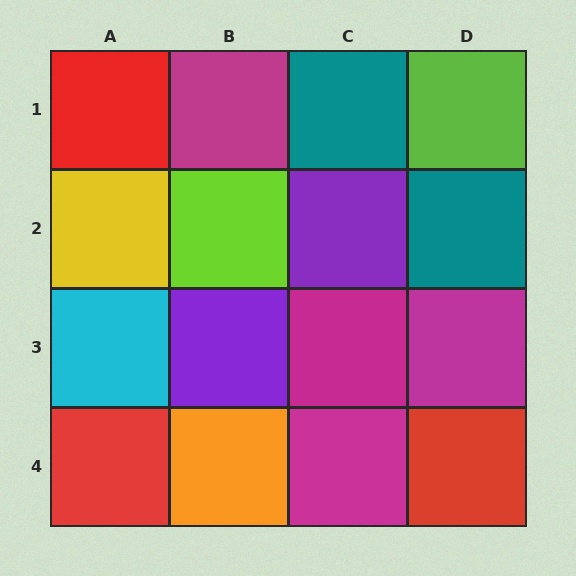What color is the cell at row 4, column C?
Magenta.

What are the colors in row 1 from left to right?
Red, magenta, teal, lime.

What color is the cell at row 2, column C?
Purple.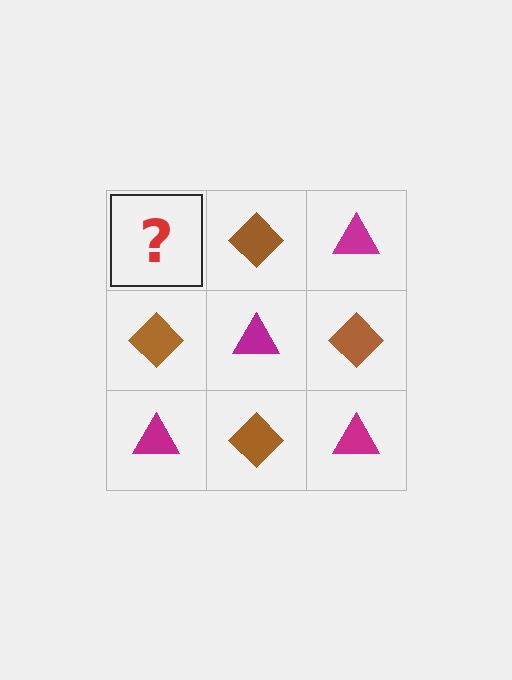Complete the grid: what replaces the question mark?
The question mark should be replaced with a magenta triangle.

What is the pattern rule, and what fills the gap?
The rule is that it alternates magenta triangle and brown diamond in a checkerboard pattern. The gap should be filled with a magenta triangle.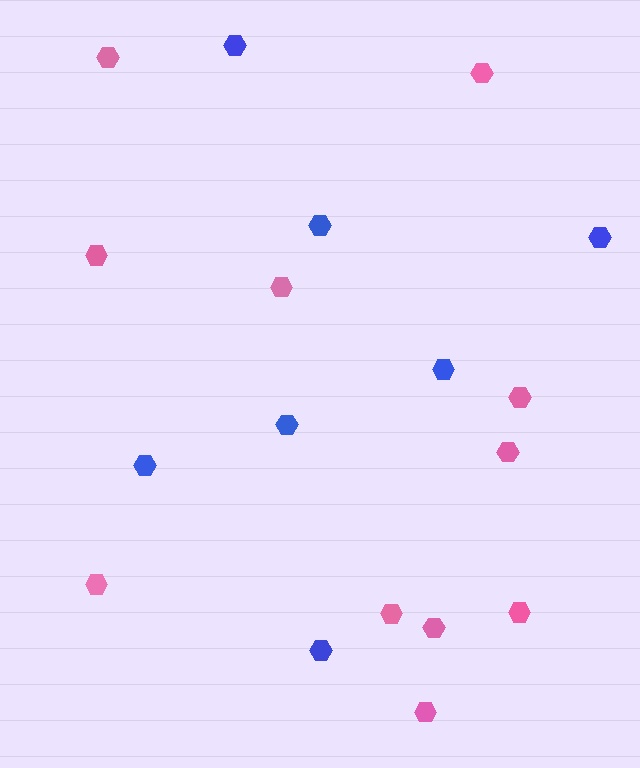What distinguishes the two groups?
There are 2 groups: one group of pink hexagons (11) and one group of blue hexagons (7).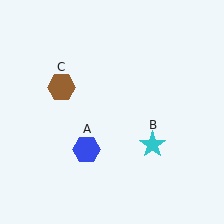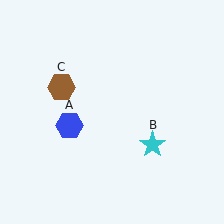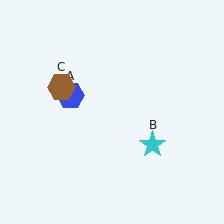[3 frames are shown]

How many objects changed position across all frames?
1 object changed position: blue hexagon (object A).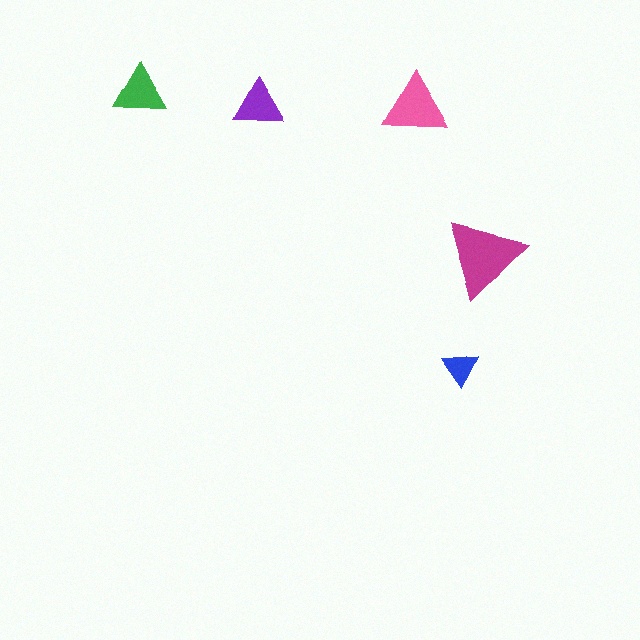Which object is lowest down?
The blue triangle is bottommost.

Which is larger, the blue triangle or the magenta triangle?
The magenta one.